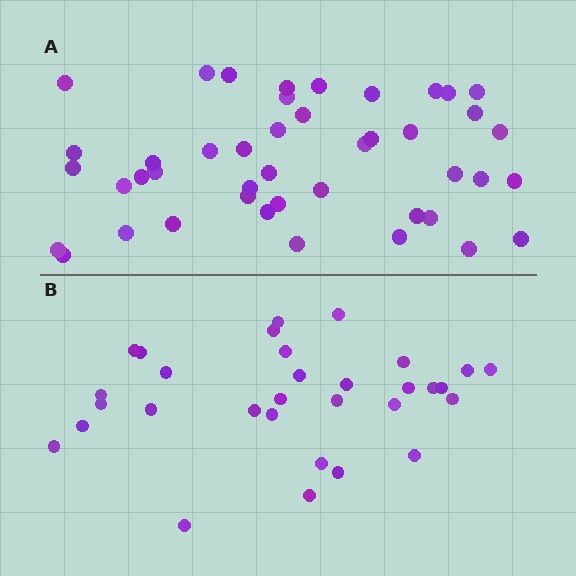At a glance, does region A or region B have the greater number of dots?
Region A (the top region) has more dots.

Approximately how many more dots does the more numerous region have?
Region A has approximately 15 more dots than region B.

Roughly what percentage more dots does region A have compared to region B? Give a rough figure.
About 40% more.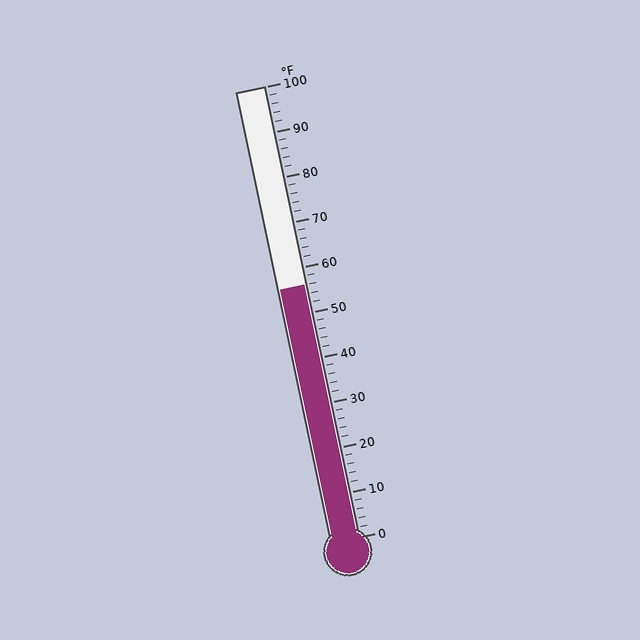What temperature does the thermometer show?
The thermometer shows approximately 56°F.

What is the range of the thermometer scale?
The thermometer scale ranges from 0°F to 100°F.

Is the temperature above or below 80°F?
The temperature is below 80°F.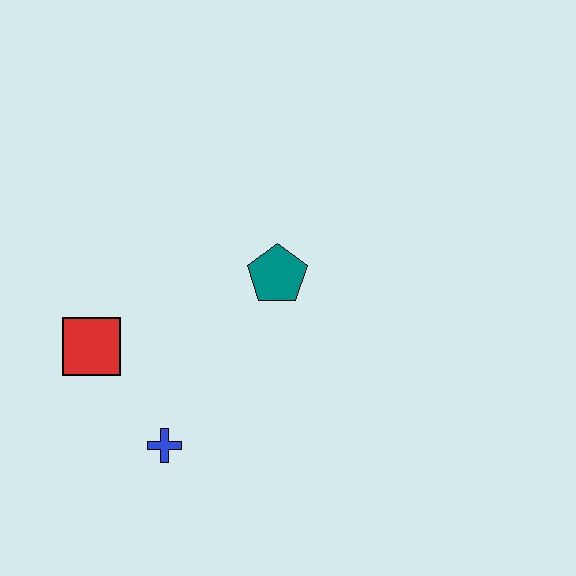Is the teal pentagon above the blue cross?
Yes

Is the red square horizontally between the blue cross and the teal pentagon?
No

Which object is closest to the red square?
The blue cross is closest to the red square.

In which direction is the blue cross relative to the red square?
The blue cross is below the red square.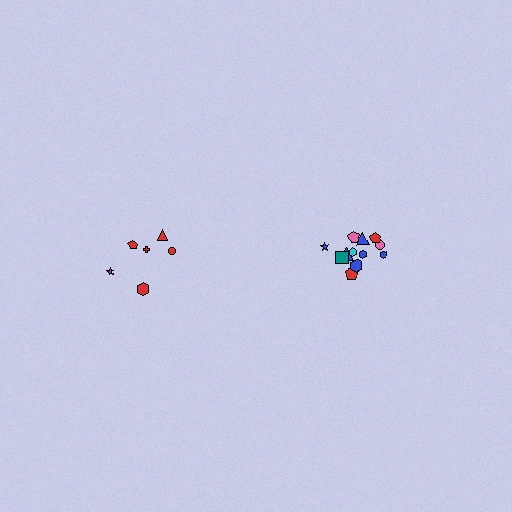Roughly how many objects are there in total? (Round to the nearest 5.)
Roughly 20 objects in total.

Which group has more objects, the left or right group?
The right group.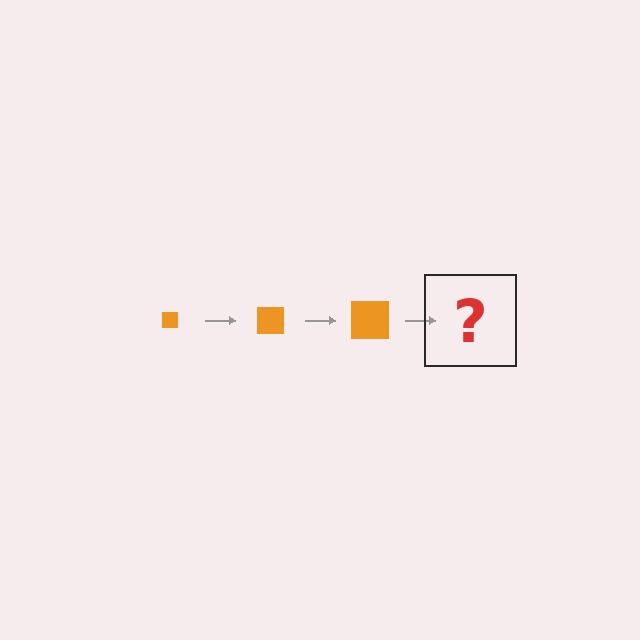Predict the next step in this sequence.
The next step is an orange square, larger than the previous one.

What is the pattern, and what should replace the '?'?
The pattern is that the square gets progressively larger each step. The '?' should be an orange square, larger than the previous one.